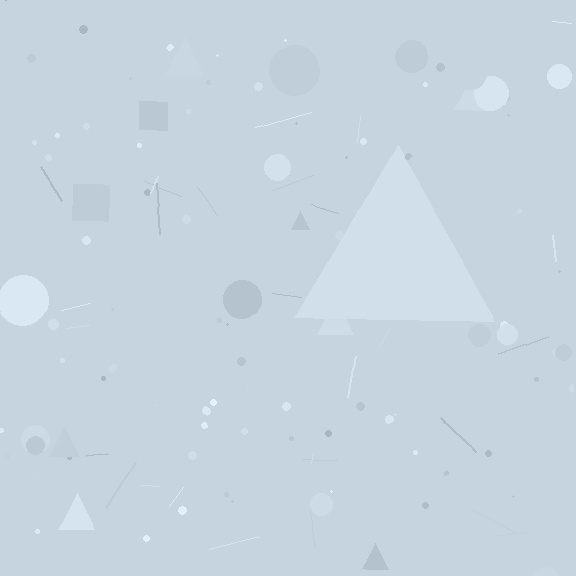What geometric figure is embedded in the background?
A triangle is embedded in the background.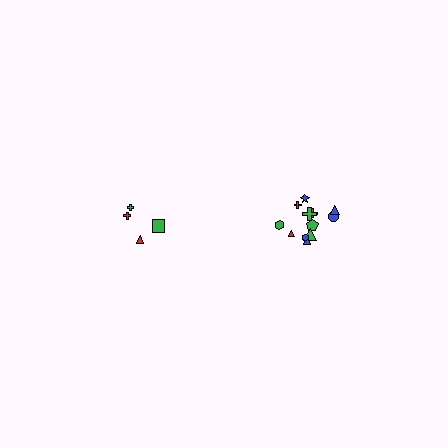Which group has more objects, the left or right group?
The right group.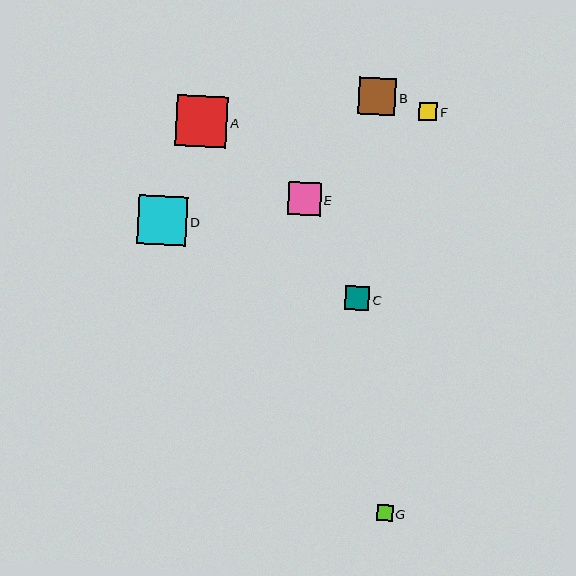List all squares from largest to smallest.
From largest to smallest: A, D, B, E, C, F, G.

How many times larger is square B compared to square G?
Square B is approximately 2.3 times the size of square G.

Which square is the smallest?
Square G is the smallest with a size of approximately 16 pixels.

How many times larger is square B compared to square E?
Square B is approximately 1.1 times the size of square E.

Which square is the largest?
Square A is the largest with a size of approximately 51 pixels.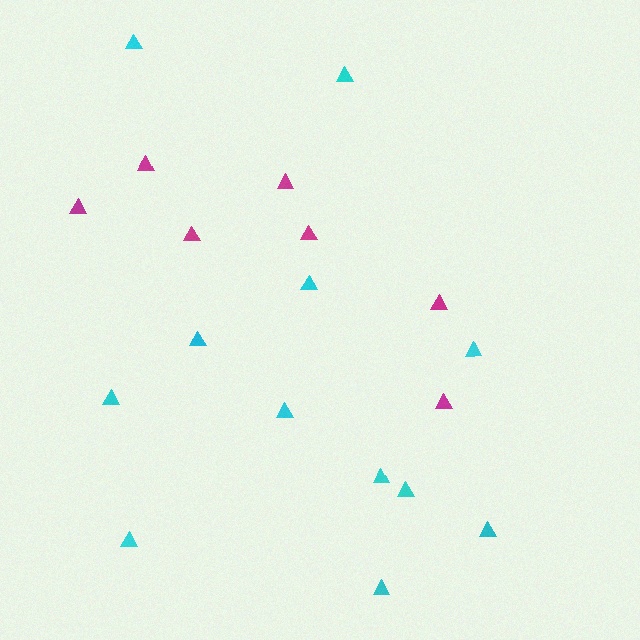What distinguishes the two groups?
There are 2 groups: one group of cyan triangles (12) and one group of magenta triangles (7).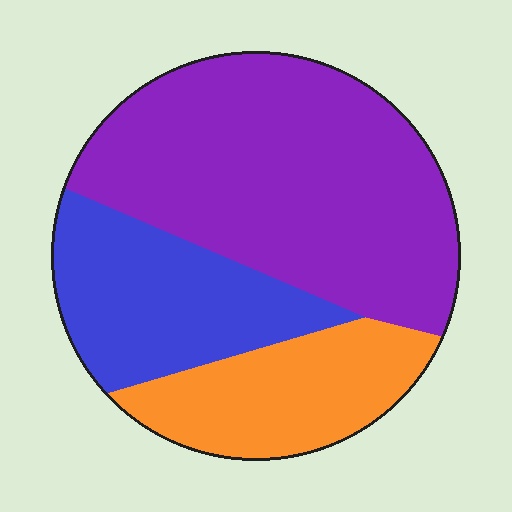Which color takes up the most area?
Purple, at roughly 55%.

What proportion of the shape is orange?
Orange takes up less than a quarter of the shape.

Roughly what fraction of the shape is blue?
Blue takes up about one quarter (1/4) of the shape.